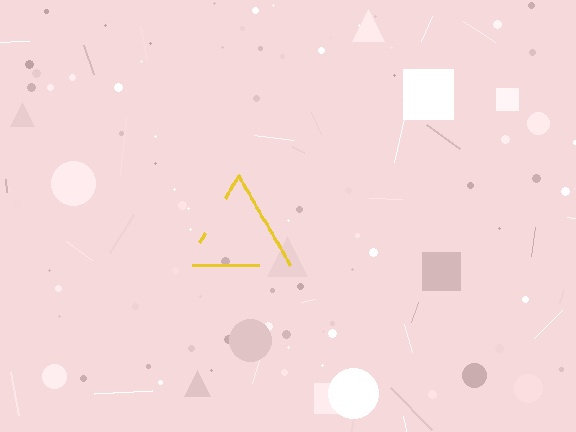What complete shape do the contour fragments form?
The contour fragments form a triangle.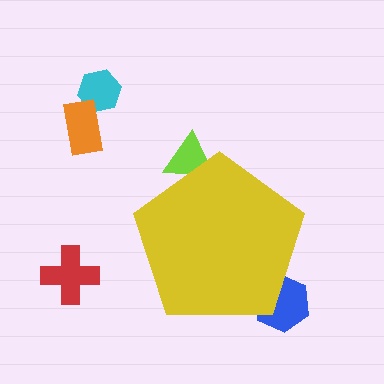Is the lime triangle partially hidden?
Yes, the lime triangle is partially hidden behind the yellow pentagon.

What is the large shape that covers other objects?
A yellow pentagon.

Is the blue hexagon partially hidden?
Yes, the blue hexagon is partially hidden behind the yellow pentagon.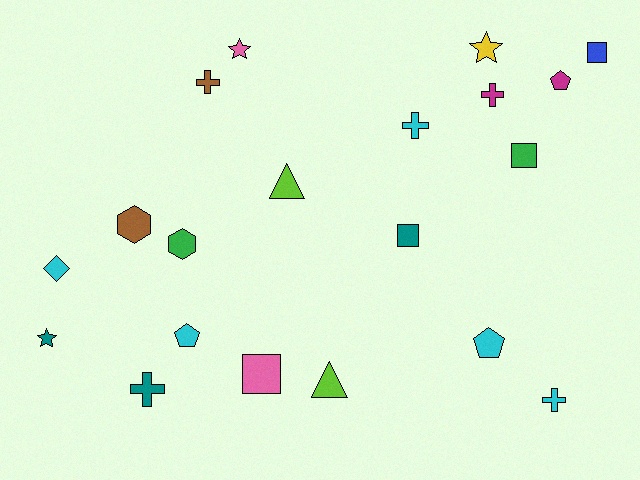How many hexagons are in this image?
There are 2 hexagons.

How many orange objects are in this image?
There are no orange objects.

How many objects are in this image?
There are 20 objects.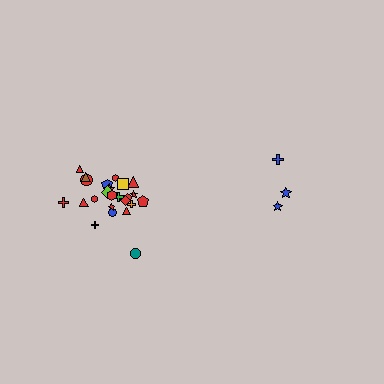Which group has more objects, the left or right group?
The left group.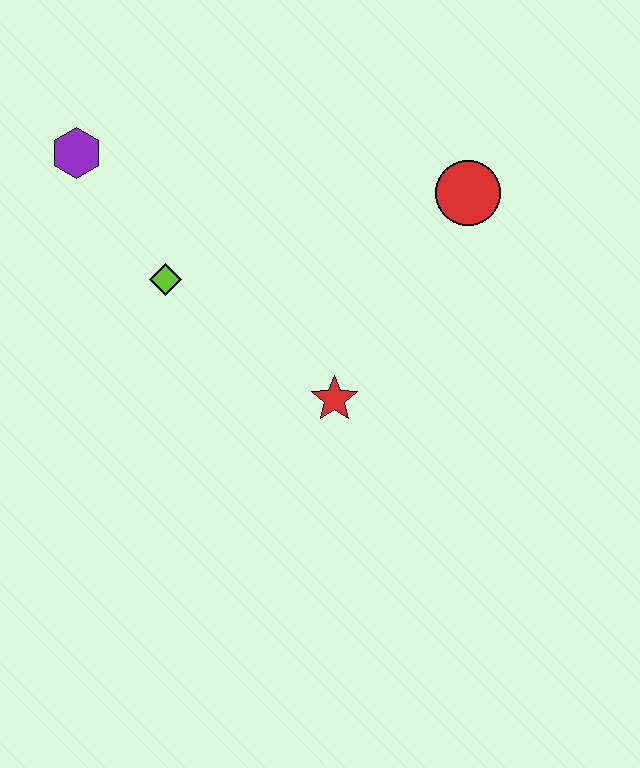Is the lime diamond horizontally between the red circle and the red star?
No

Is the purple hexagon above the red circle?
Yes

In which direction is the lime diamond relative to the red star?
The lime diamond is to the left of the red star.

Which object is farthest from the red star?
The purple hexagon is farthest from the red star.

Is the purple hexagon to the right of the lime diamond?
No